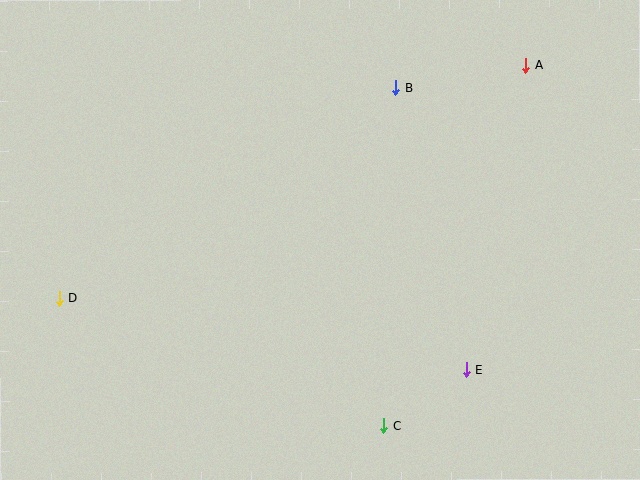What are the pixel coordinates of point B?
Point B is at (396, 87).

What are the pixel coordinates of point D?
Point D is at (60, 298).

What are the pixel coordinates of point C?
Point C is at (384, 426).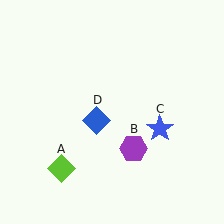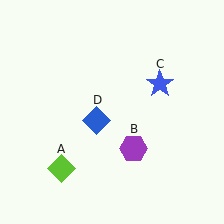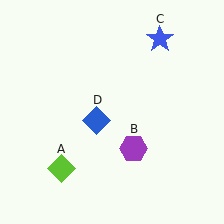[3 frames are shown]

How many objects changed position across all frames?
1 object changed position: blue star (object C).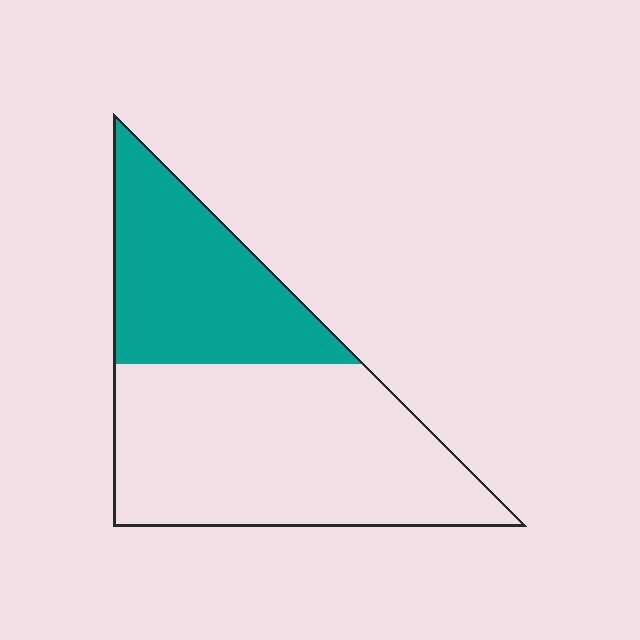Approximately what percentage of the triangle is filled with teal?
Approximately 35%.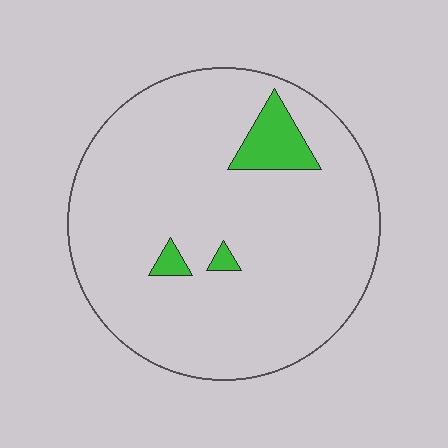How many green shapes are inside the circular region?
3.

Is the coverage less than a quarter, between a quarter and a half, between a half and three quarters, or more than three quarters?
Less than a quarter.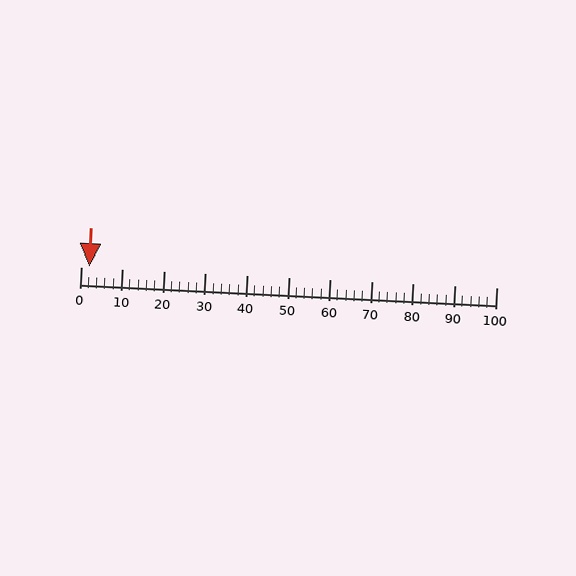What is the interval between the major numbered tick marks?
The major tick marks are spaced 10 units apart.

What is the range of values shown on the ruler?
The ruler shows values from 0 to 100.